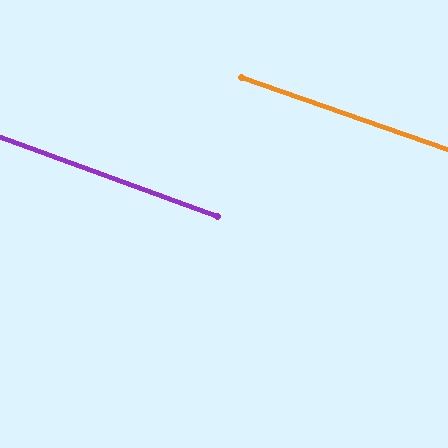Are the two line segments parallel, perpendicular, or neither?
Parallel — their directions differ by only 0.9°.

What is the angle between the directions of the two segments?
Approximately 1 degree.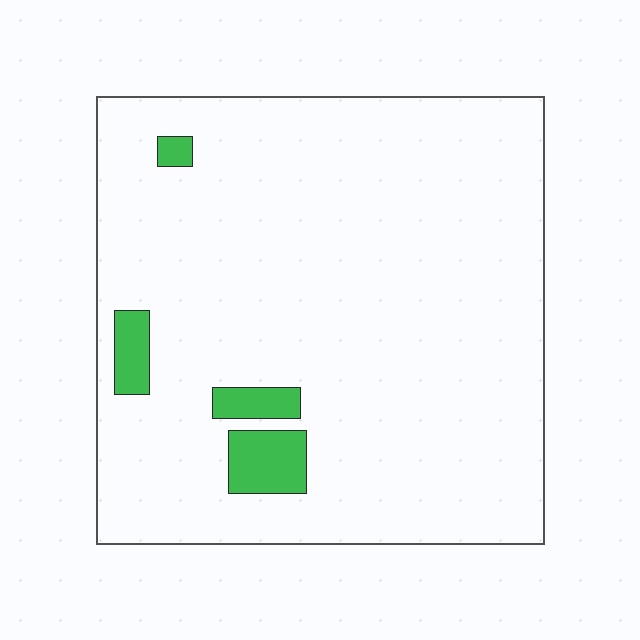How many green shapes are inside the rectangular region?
4.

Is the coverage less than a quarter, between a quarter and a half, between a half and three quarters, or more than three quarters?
Less than a quarter.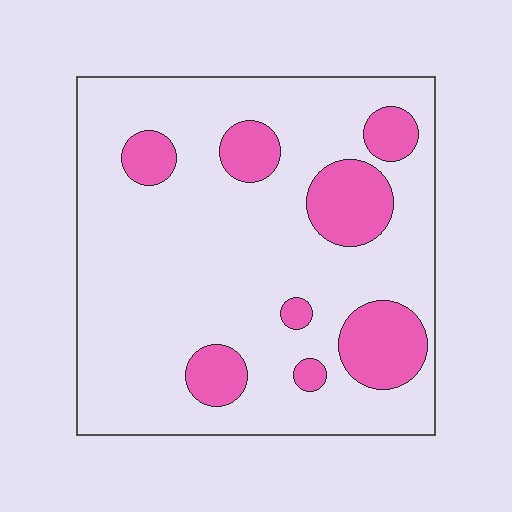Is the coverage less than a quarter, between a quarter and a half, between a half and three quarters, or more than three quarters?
Less than a quarter.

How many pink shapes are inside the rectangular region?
8.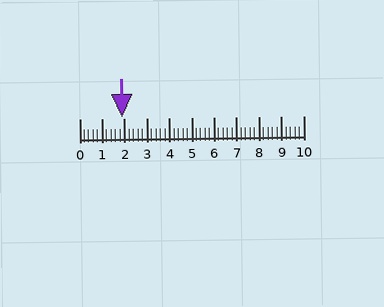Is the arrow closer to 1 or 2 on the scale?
The arrow is closer to 2.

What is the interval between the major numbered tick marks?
The major tick marks are spaced 1 units apart.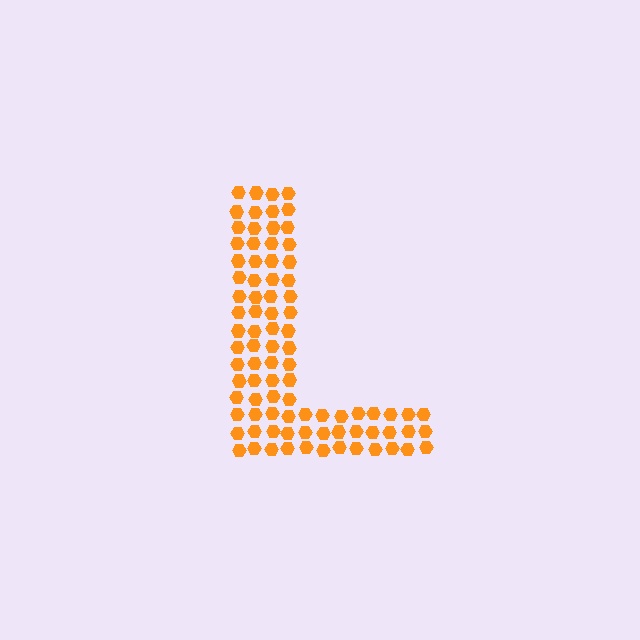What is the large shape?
The large shape is the letter L.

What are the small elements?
The small elements are hexagons.